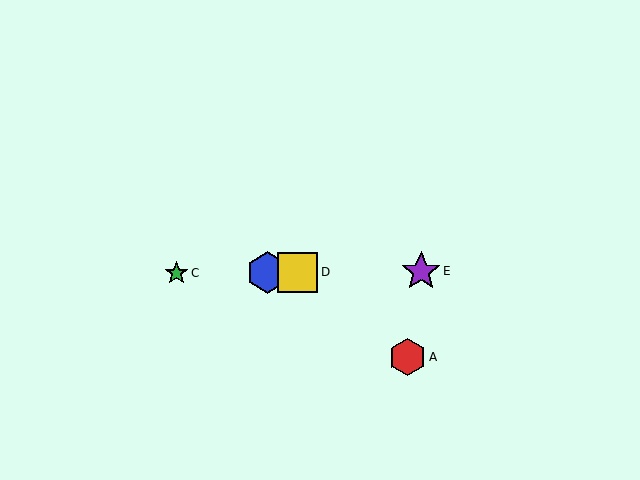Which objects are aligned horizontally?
Objects B, C, D, E are aligned horizontally.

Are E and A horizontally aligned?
No, E is at y≈272 and A is at y≈358.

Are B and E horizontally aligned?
Yes, both are at y≈273.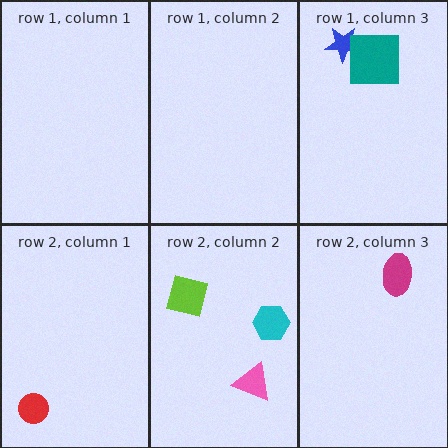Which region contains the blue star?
The row 1, column 3 region.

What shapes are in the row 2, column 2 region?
The pink triangle, the lime square, the cyan hexagon.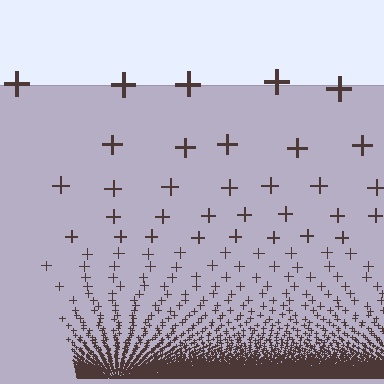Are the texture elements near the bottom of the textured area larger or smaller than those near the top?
Smaller. The gradient is inverted — elements near the bottom are smaller and denser.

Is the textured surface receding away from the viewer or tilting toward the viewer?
The surface appears to tilt toward the viewer. Texture elements get larger and sparser toward the top.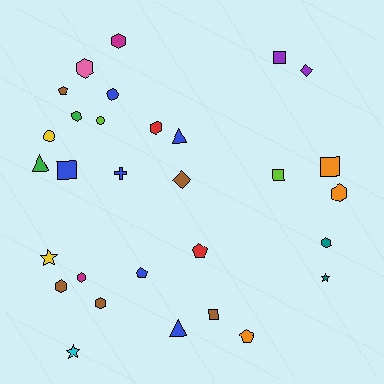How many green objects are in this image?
There are 2 green objects.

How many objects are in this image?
There are 30 objects.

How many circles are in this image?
There are 3 circles.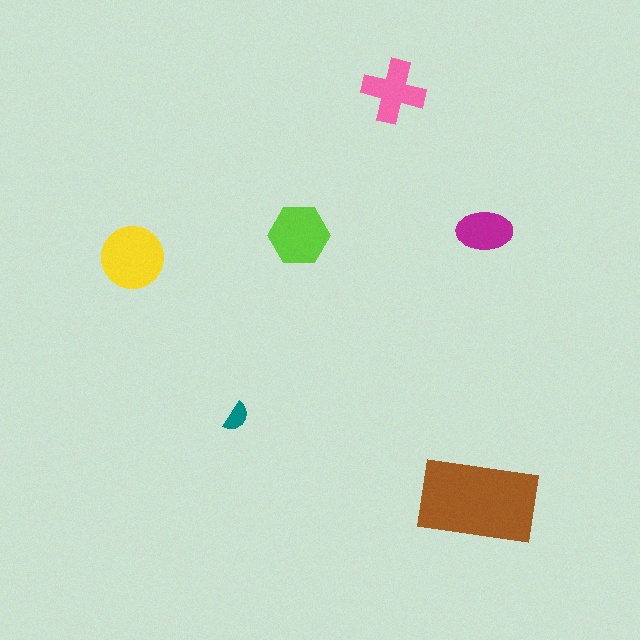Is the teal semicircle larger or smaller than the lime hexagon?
Smaller.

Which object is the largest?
The brown rectangle.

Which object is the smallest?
The teal semicircle.